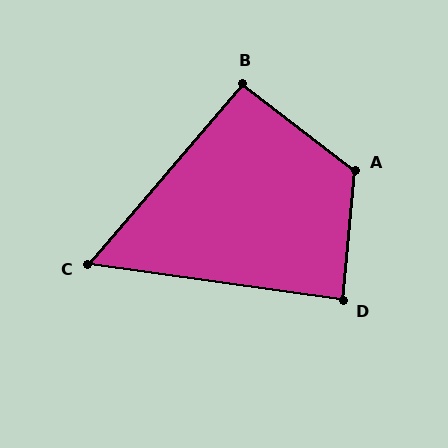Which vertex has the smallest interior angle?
C, at approximately 58 degrees.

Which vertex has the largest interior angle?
A, at approximately 122 degrees.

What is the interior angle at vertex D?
Approximately 87 degrees (approximately right).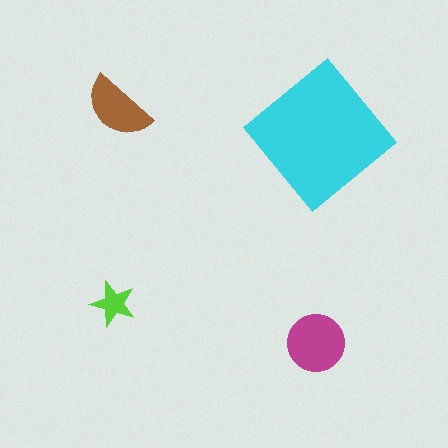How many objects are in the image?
There are 4 objects in the image.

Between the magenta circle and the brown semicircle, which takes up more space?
The magenta circle.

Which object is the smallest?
The lime star.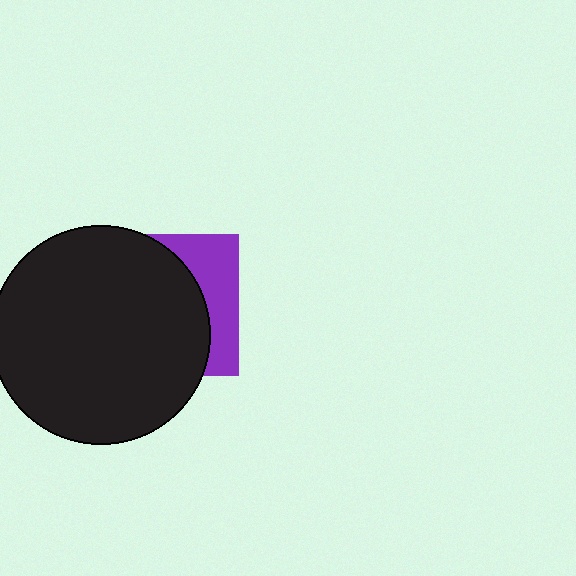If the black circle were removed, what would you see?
You would see the complete purple square.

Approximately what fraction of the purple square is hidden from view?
Roughly 70% of the purple square is hidden behind the black circle.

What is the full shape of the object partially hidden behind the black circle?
The partially hidden object is a purple square.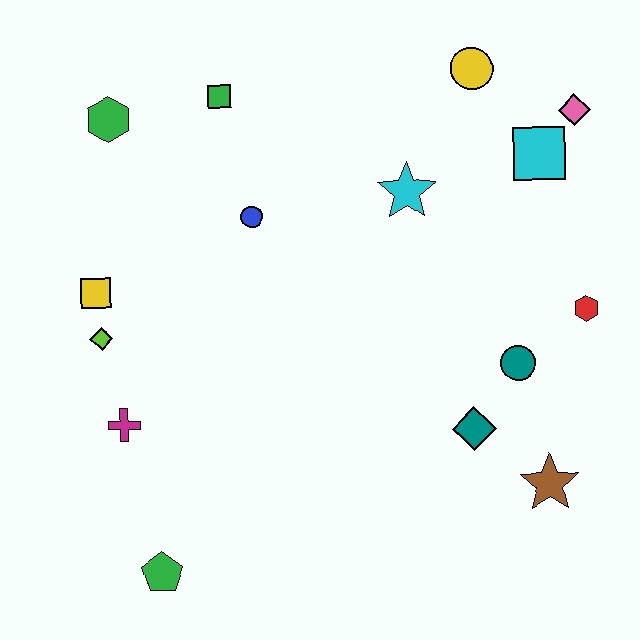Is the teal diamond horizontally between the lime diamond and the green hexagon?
No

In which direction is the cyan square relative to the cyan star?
The cyan square is to the right of the cyan star.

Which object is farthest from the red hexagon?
The green hexagon is farthest from the red hexagon.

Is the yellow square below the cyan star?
Yes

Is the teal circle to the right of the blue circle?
Yes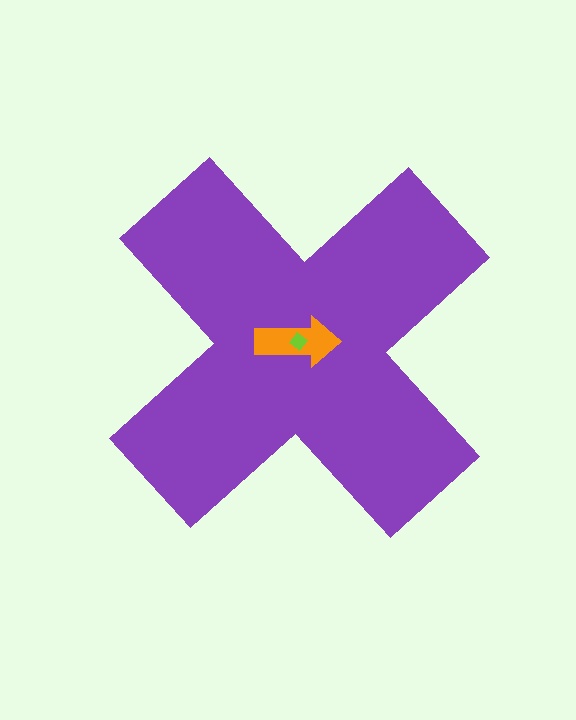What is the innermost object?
The lime diamond.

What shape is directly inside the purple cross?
The orange arrow.